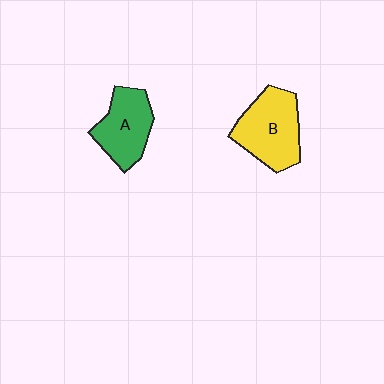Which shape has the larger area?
Shape B (yellow).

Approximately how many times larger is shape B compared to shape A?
Approximately 1.2 times.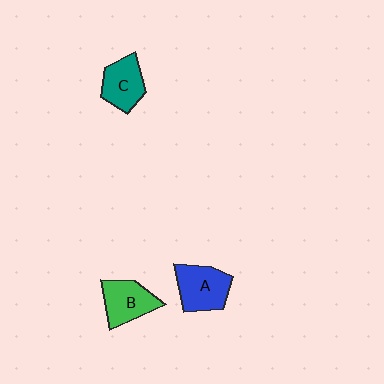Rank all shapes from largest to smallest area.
From largest to smallest: A (blue), B (green), C (teal).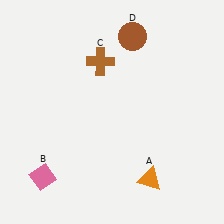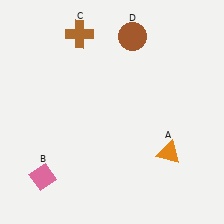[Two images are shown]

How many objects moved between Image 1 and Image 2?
2 objects moved between the two images.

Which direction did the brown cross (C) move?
The brown cross (C) moved up.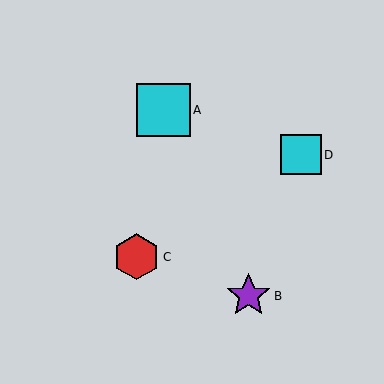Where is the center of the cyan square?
The center of the cyan square is at (164, 110).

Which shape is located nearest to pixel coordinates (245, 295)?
The purple star (labeled B) at (248, 296) is nearest to that location.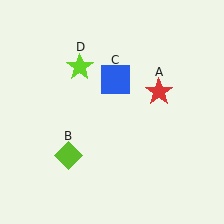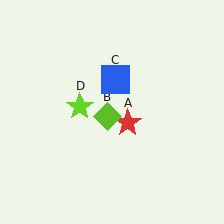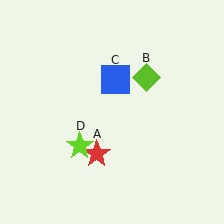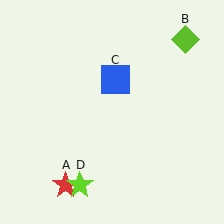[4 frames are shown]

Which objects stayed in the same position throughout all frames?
Blue square (object C) remained stationary.